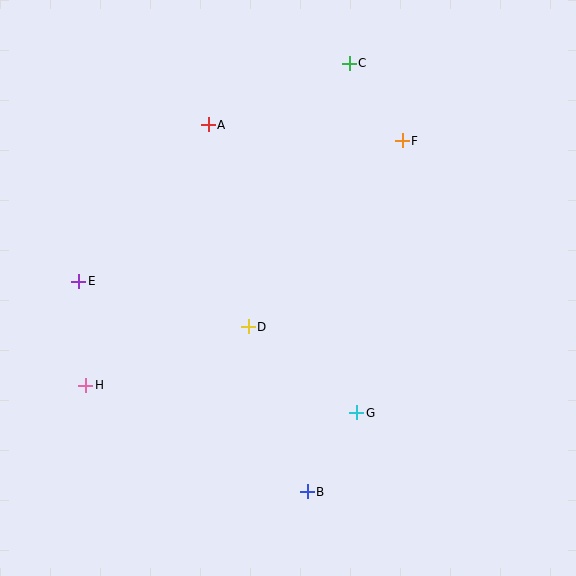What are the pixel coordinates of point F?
Point F is at (402, 141).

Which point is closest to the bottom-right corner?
Point G is closest to the bottom-right corner.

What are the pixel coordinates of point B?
Point B is at (307, 492).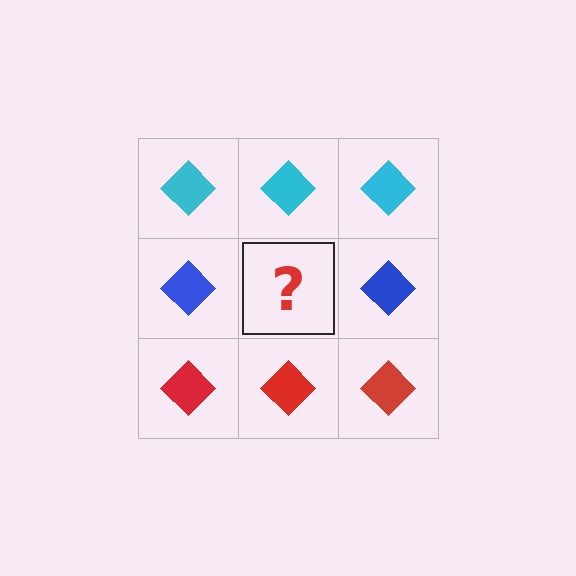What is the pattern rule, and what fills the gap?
The rule is that each row has a consistent color. The gap should be filled with a blue diamond.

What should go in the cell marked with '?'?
The missing cell should contain a blue diamond.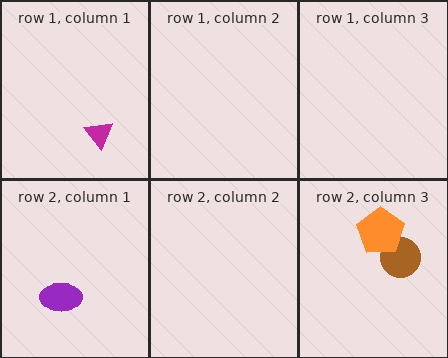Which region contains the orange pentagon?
The row 2, column 3 region.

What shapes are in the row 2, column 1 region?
The purple ellipse.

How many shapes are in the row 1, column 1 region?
1.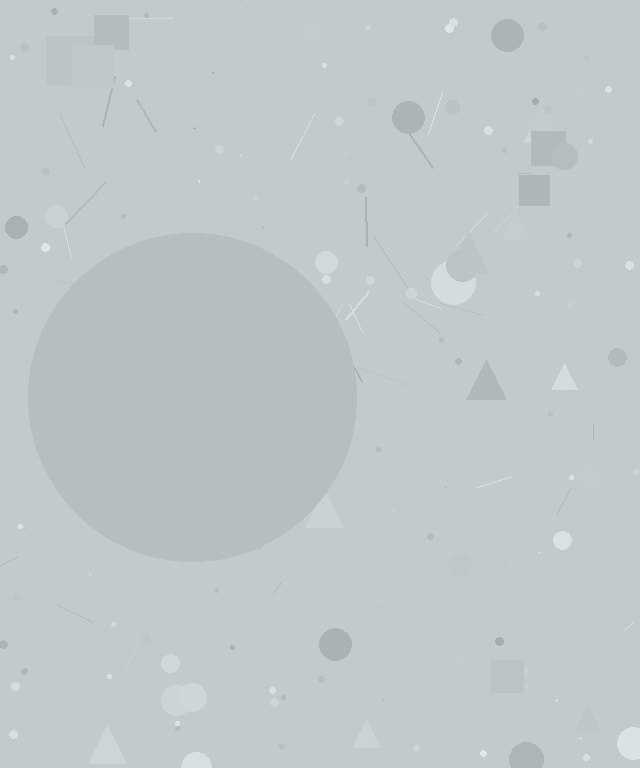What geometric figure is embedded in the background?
A circle is embedded in the background.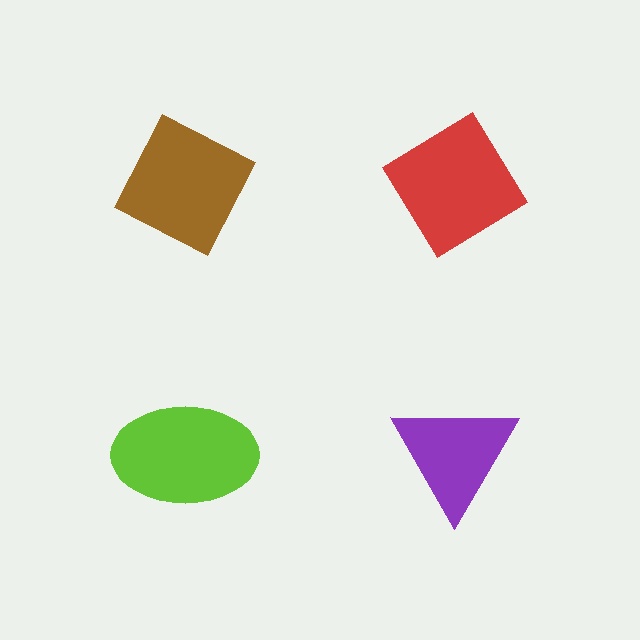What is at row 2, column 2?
A purple triangle.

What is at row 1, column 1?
A brown diamond.